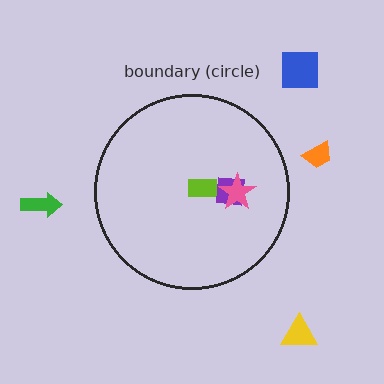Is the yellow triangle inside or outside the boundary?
Outside.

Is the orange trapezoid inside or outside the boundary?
Outside.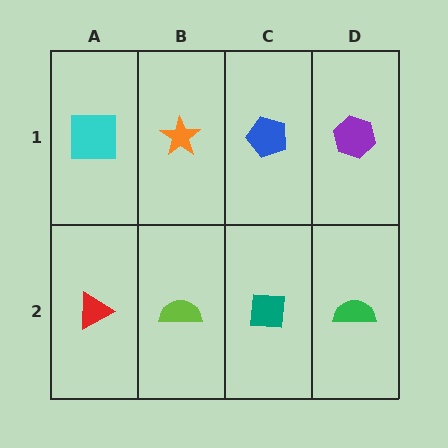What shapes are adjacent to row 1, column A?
A red triangle (row 2, column A), an orange star (row 1, column B).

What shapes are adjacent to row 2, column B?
An orange star (row 1, column B), a red triangle (row 2, column A), a teal square (row 2, column C).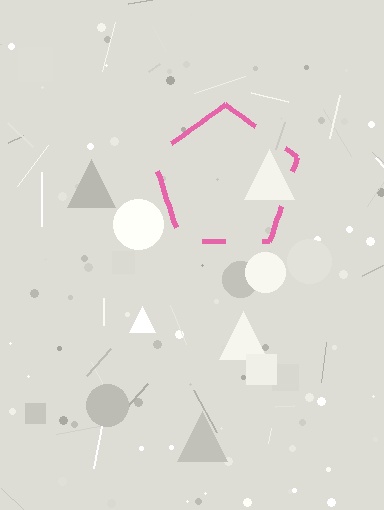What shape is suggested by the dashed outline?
The dashed outline suggests a pentagon.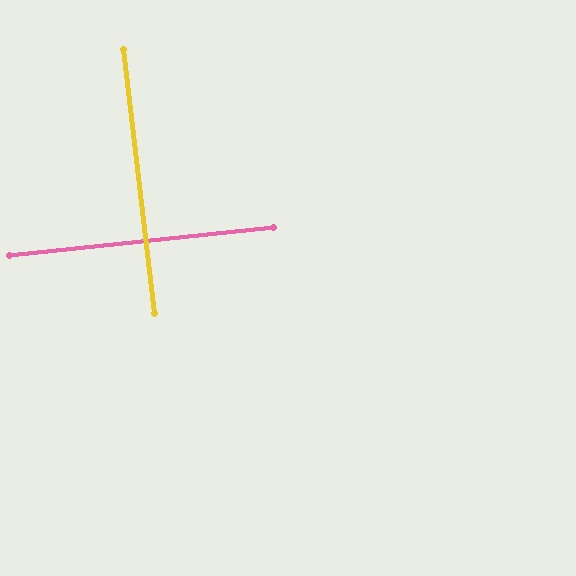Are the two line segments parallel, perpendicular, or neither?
Perpendicular — they meet at approximately 89°.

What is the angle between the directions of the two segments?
Approximately 89 degrees.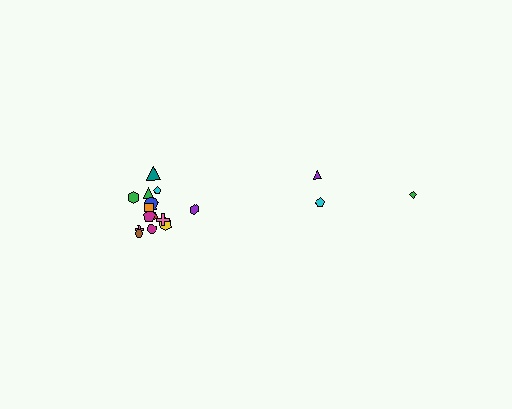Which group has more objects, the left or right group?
The left group.